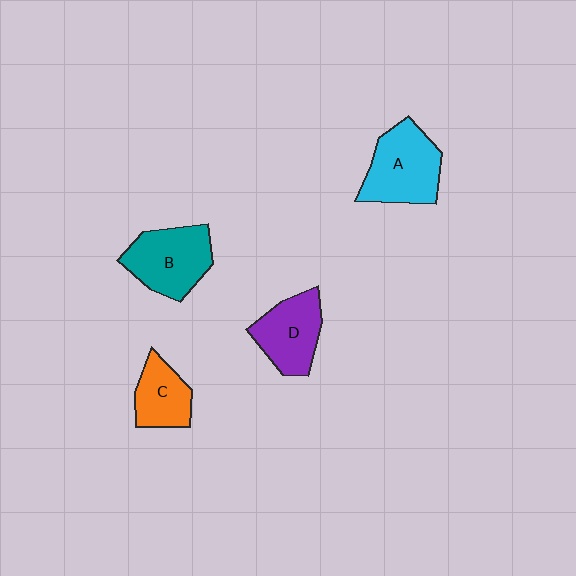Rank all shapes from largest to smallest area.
From largest to smallest: A (cyan), B (teal), D (purple), C (orange).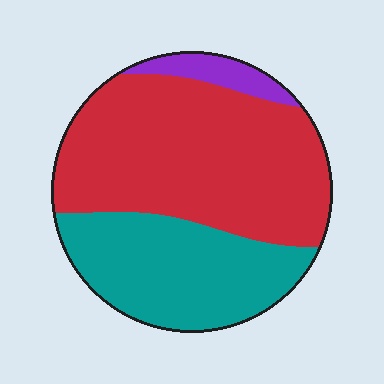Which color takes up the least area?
Purple, at roughly 5%.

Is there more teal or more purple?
Teal.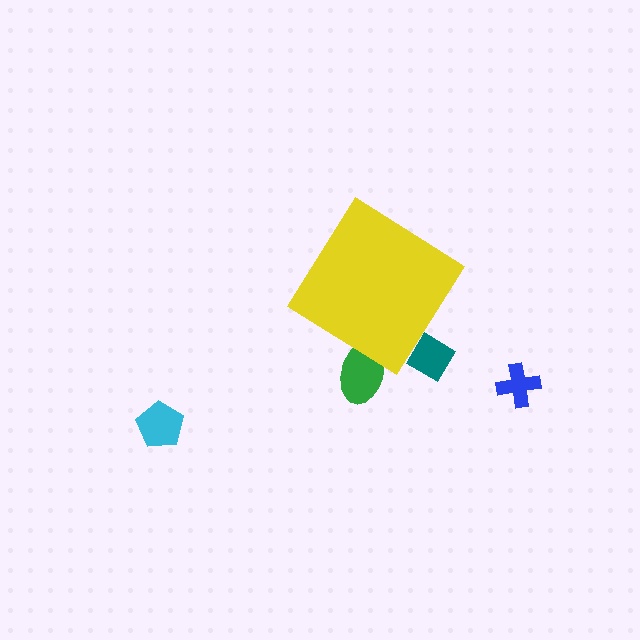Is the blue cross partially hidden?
No, the blue cross is fully visible.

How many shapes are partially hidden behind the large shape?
2 shapes are partially hidden.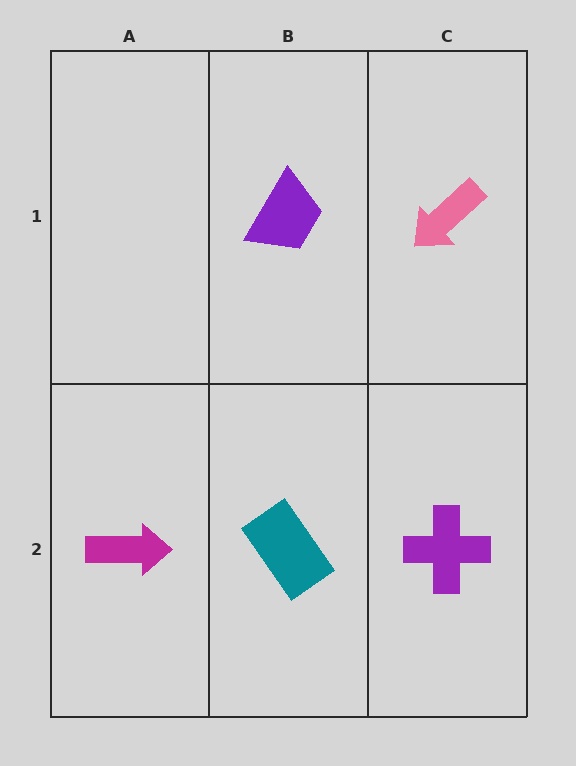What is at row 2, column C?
A purple cross.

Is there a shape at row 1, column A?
No, that cell is empty.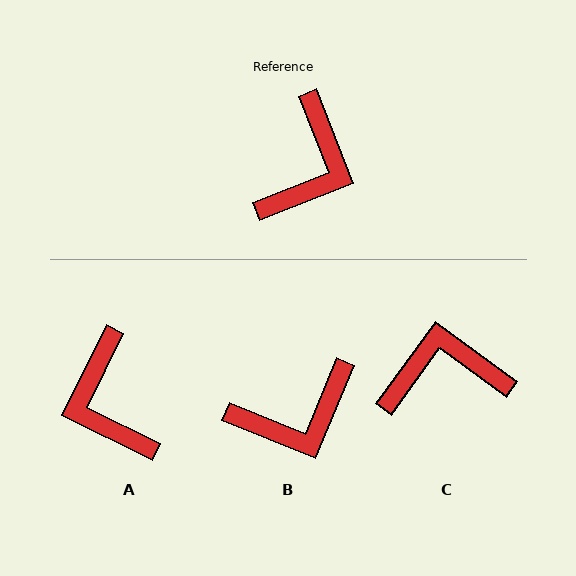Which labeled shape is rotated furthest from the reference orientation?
A, about 138 degrees away.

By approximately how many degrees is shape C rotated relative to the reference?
Approximately 122 degrees counter-clockwise.